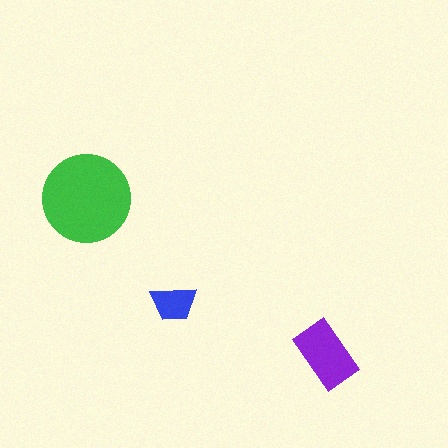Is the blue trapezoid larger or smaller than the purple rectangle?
Smaller.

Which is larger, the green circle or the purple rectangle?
The green circle.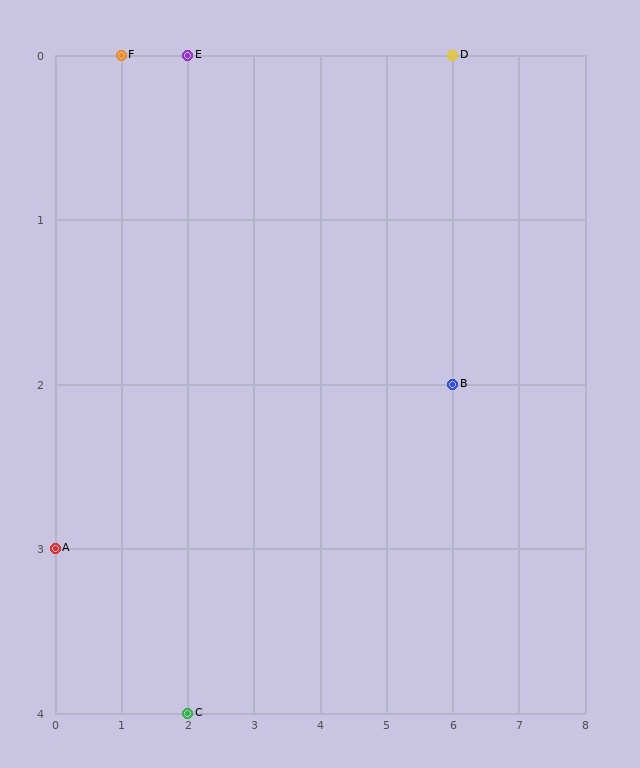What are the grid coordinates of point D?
Point D is at grid coordinates (6, 0).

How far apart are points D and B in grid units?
Points D and B are 2 rows apart.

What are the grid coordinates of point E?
Point E is at grid coordinates (2, 0).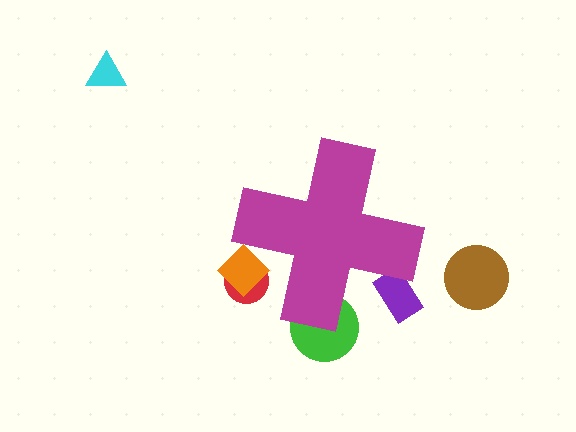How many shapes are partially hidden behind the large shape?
4 shapes are partially hidden.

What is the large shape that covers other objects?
A magenta cross.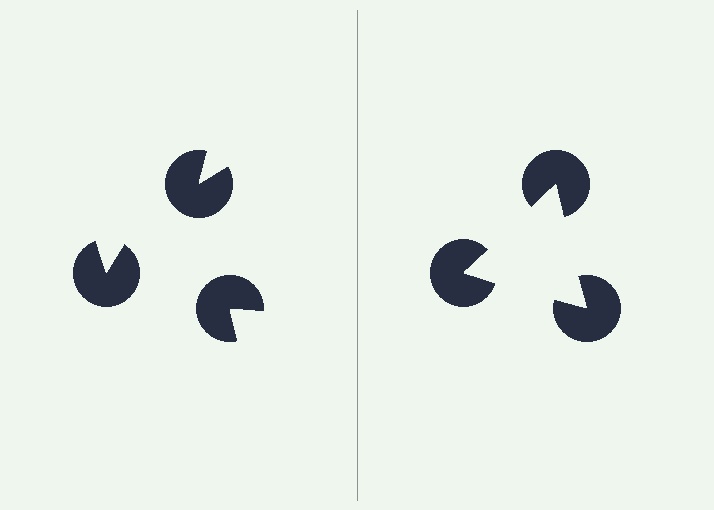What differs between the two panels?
The pac-man discs are positioned identically on both sides; only the wedge orientations differ. On the right they align to a triangle; on the left they are misaligned.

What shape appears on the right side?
An illusory triangle.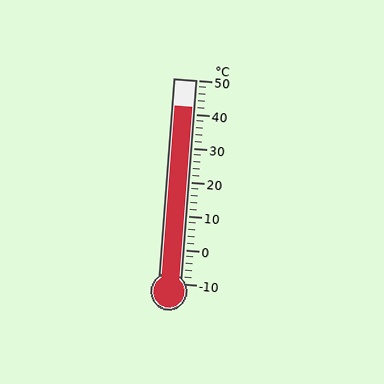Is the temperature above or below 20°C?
The temperature is above 20°C.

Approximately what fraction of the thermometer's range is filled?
The thermometer is filled to approximately 85% of its range.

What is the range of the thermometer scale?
The thermometer scale ranges from -10°C to 50°C.